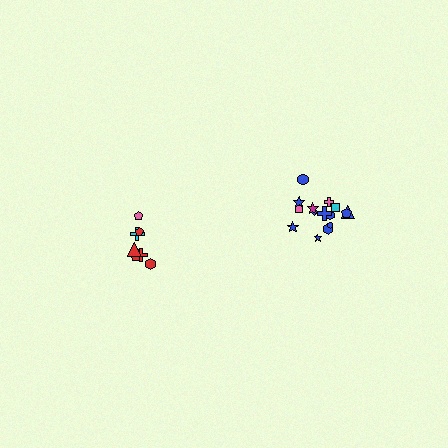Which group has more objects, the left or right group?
The right group.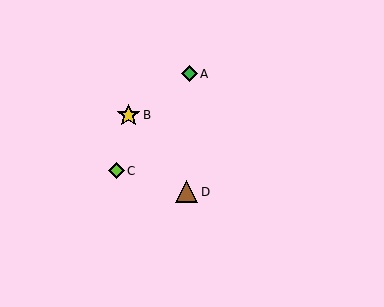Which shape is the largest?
The yellow star (labeled B) is the largest.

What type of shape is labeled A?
Shape A is a green diamond.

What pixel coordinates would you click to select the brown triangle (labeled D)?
Click at (187, 192) to select the brown triangle D.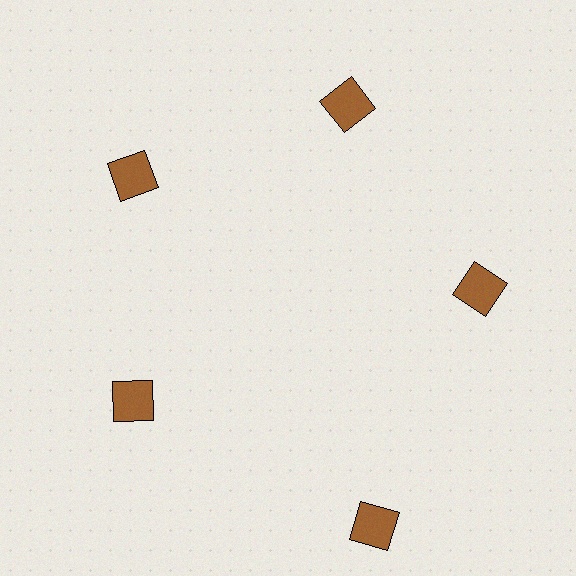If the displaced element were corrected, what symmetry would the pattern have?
It would have 5-fold rotational symmetry — the pattern would map onto itself every 72 degrees.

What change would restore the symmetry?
The symmetry would be restored by moving it inward, back onto the ring so that all 5 squares sit at equal angles and equal distance from the center.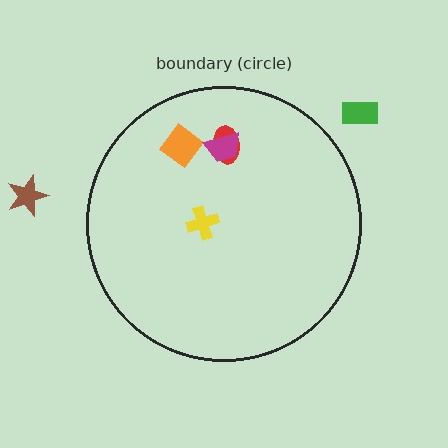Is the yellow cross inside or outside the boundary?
Inside.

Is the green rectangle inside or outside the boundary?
Outside.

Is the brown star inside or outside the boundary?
Outside.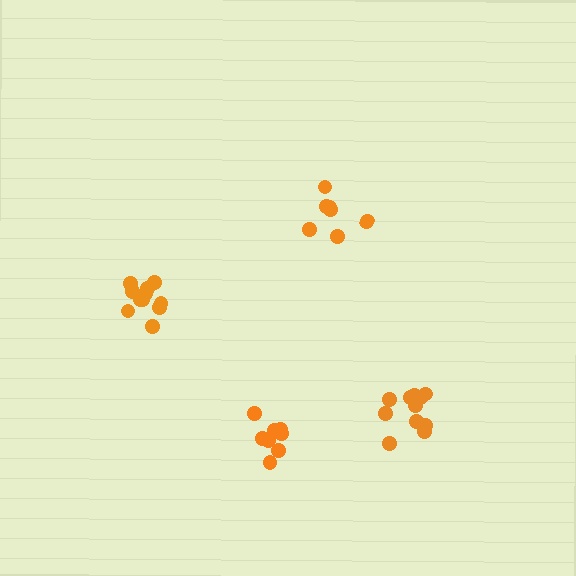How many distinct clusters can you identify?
There are 4 distinct clusters.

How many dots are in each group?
Group 1: 11 dots, Group 2: 11 dots, Group 3: 8 dots, Group 4: 7 dots (37 total).